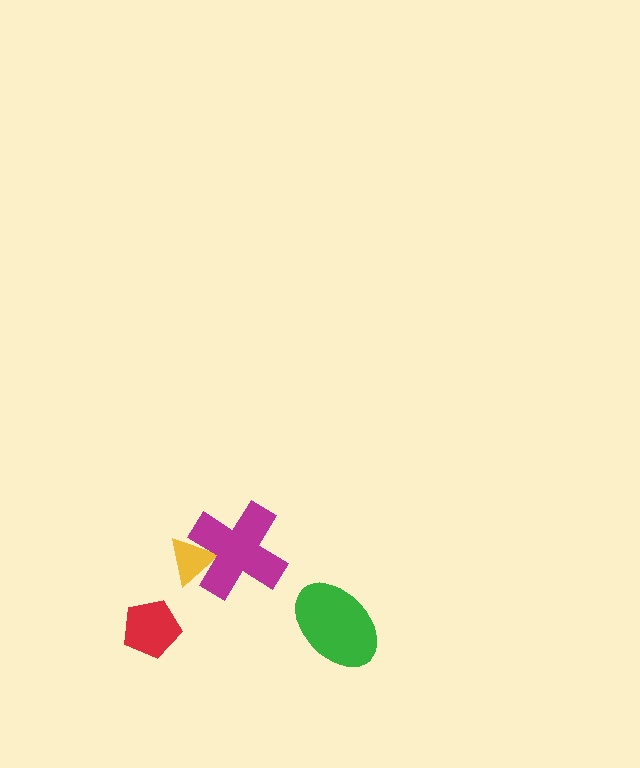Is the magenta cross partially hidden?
No, no other shape covers it.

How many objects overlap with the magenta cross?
1 object overlaps with the magenta cross.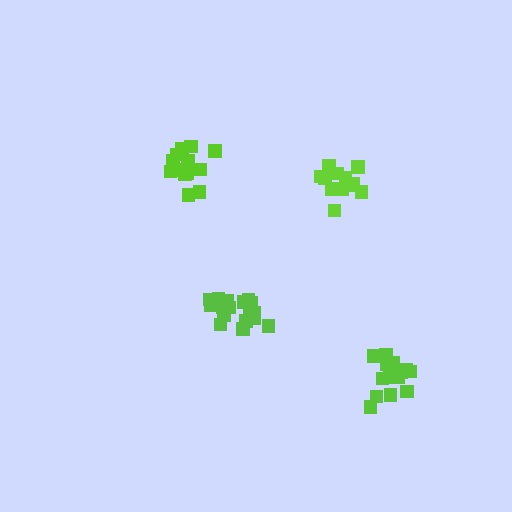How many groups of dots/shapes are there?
There are 4 groups.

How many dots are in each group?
Group 1: 14 dots, Group 2: 16 dots, Group 3: 18 dots, Group 4: 16 dots (64 total).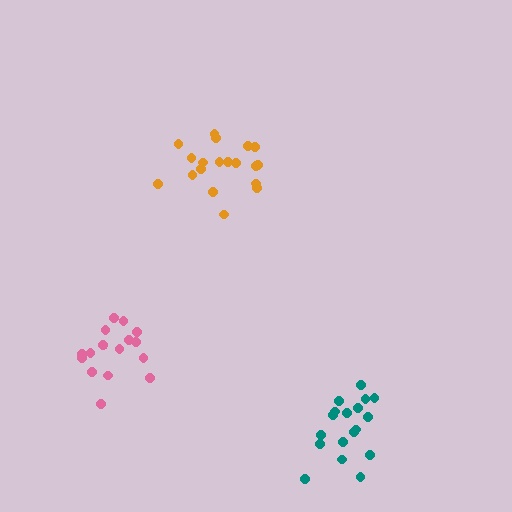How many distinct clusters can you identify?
There are 3 distinct clusters.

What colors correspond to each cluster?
The clusters are colored: orange, teal, pink.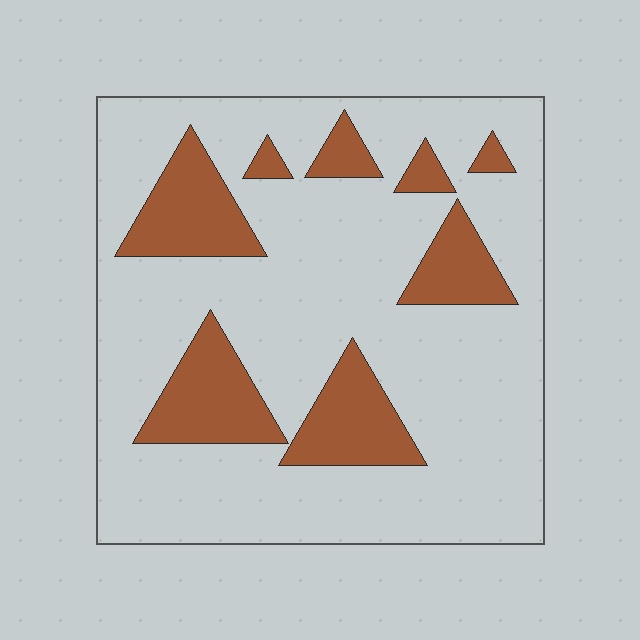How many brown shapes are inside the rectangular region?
8.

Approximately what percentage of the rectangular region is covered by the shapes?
Approximately 20%.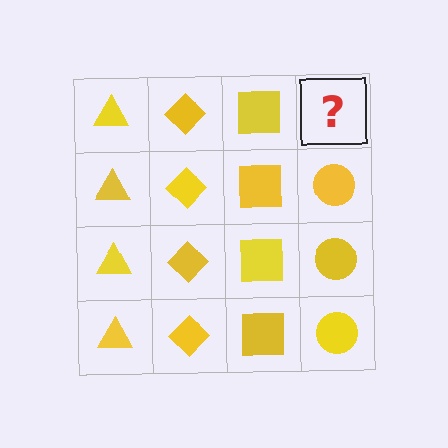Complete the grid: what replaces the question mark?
The question mark should be replaced with a yellow circle.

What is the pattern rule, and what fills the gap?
The rule is that each column has a consistent shape. The gap should be filled with a yellow circle.